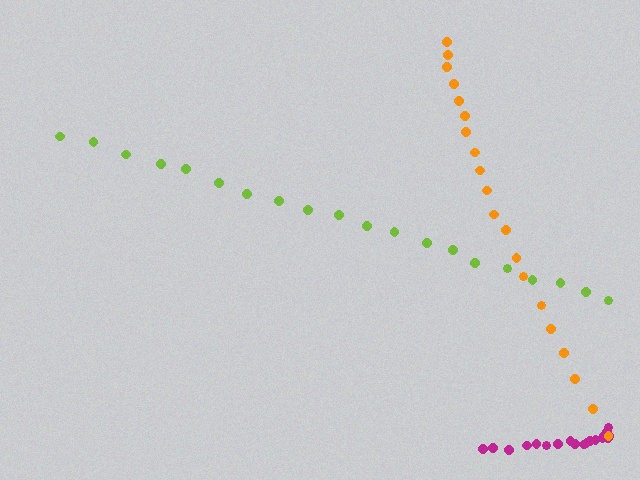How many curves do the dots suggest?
There are 3 distinct paths.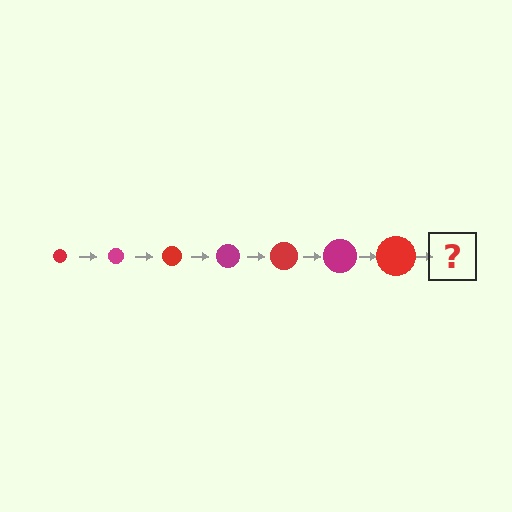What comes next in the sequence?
The next element should be a magenta circle, larger than the previous one.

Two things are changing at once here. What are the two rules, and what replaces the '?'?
The two rules are that the circle grows larger each step and the color cycles through red and magenta. The '?' should be a magenta circle, larger than the previous one.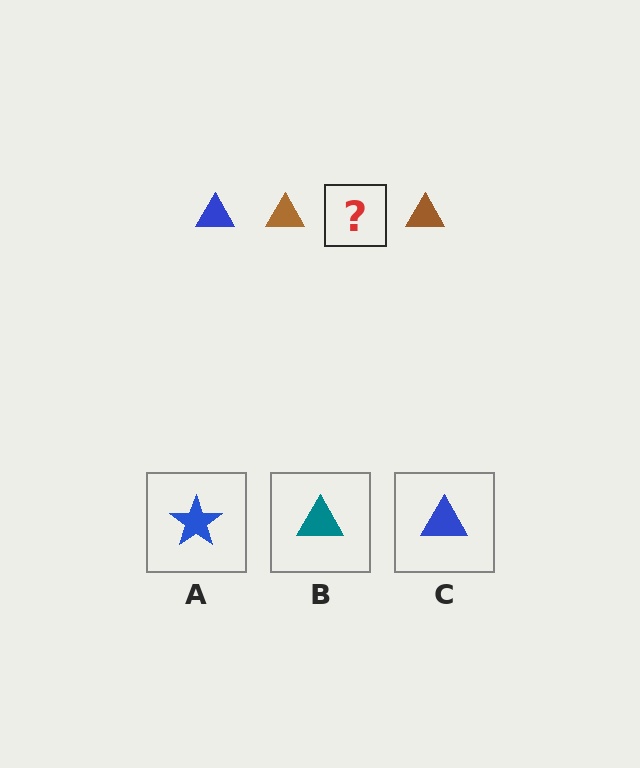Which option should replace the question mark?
Option C.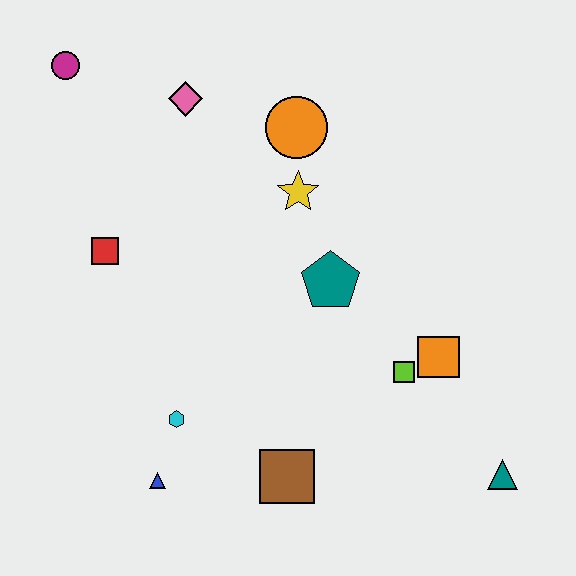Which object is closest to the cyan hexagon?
The blue triangle is closest to the cyan hexagon.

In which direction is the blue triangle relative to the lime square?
The blue triangle is to the left of the lime square.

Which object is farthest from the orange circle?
The teal triangle is farthest from the orange circle.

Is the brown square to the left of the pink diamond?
No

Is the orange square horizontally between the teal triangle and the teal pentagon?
Yes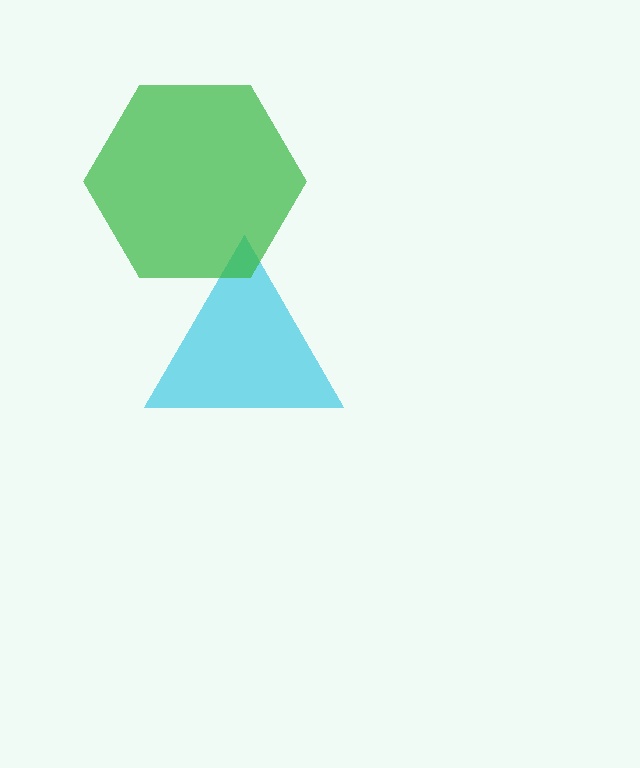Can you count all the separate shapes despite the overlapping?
Yes, there are 2 separate shapes.